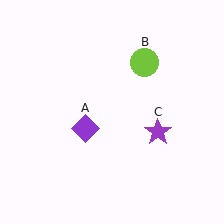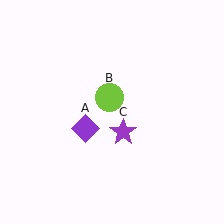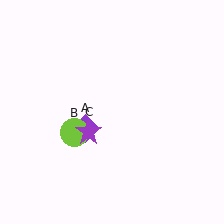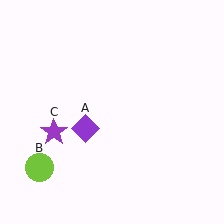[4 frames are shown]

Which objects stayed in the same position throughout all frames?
Purple diamond (object A) remained stationary.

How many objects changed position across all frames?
2 objects changed position: lime circle (object B), purple star (object C).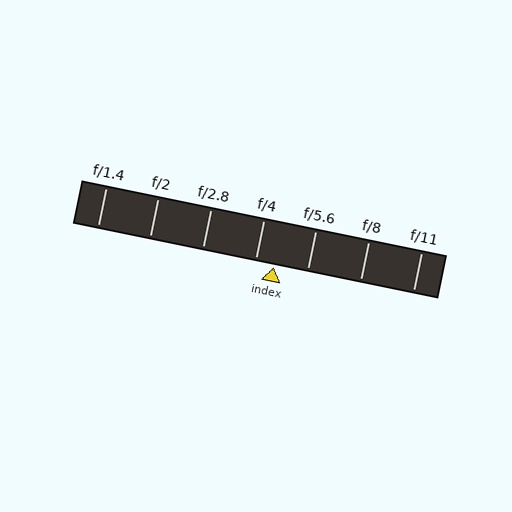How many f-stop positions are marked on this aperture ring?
There are 7 f-stop positions marked.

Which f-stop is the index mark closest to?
The index mark is closest to f/4.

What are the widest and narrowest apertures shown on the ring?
The widest aperture shown is f/1.4 and the narrowest is f/11.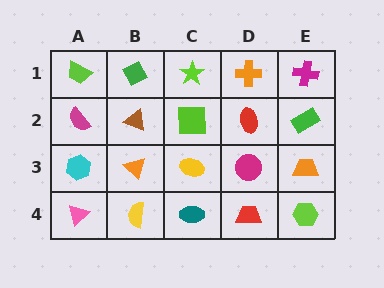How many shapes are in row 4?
5 shapes.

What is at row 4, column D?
A red trapezoid.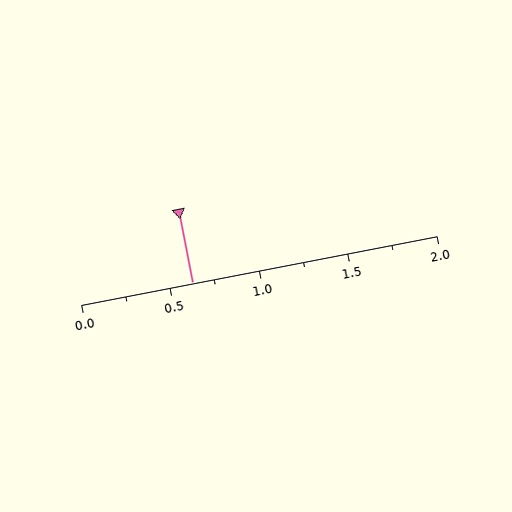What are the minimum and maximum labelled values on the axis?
The axis runs from 0.0 to 2.0.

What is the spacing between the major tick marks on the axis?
The major ticks are spaced 0.5 apart.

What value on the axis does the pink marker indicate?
The marker indicates approximately 0.62.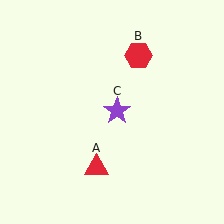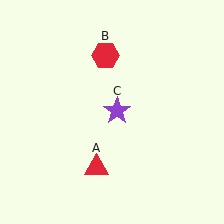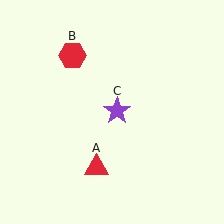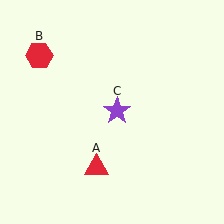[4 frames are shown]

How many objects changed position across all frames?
1 object changed position: red hexagon (object B).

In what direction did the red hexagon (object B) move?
The red hexagon (object B) moved left.